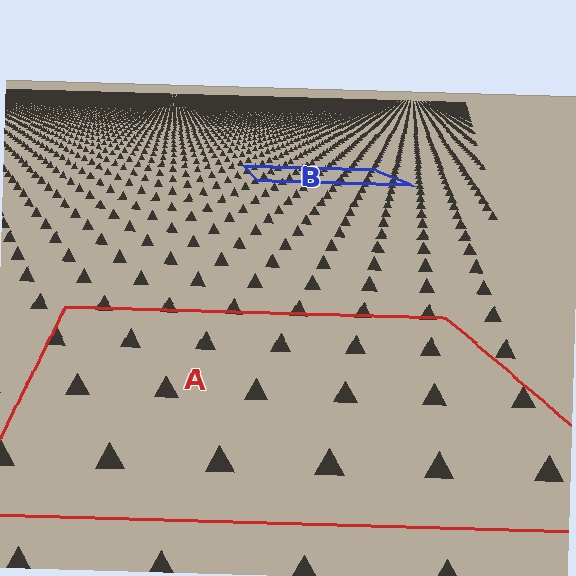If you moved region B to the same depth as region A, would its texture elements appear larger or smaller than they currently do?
They would appear larger. At a closer depth, the same texture elements are projected at a bigger on-screen size.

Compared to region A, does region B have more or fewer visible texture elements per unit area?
Region B has more texture elements per unit area — they are packed more densely because it is farther away.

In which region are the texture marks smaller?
The texture marks are smaller in region B, because it is farther away.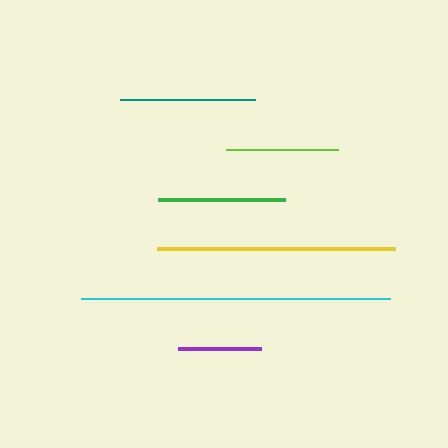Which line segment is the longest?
The cyan line is the longest at approximately 309 pixels.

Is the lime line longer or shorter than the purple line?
The lime line is longer than the purple line.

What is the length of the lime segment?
The lime segment is approximately 112 pixels long.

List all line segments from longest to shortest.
From longest to shortest: cyan, yellow, teal, green, lime, purple.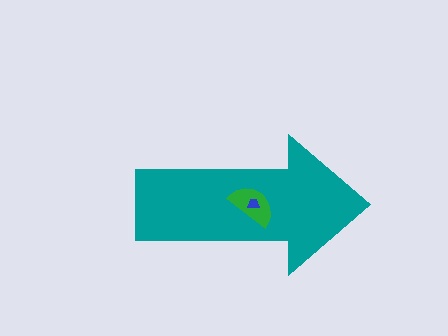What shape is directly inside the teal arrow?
The green semicircle.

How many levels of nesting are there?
3.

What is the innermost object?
The blue trapezoid.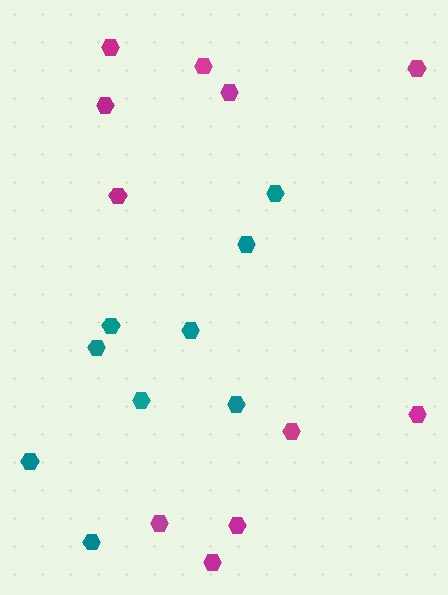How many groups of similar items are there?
There are 2 groups: one group of magenta hexagons (11) and one group of teal hexagons (9).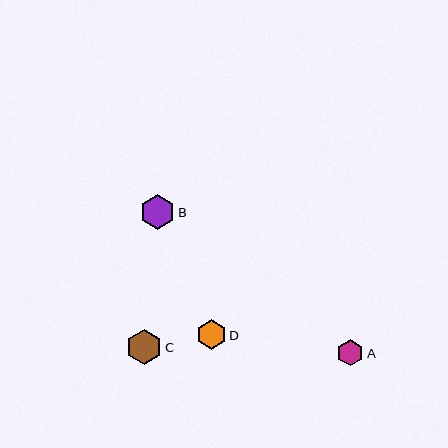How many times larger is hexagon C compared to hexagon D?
Hexagon C is approximately 1.2 times the size of hexagon D.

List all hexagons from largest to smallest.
From largest to smallest: C, B, D, A.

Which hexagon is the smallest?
Hexagon A is the smallest with a size of approximately 26 pixels.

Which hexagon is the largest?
Hexagon C is the largest with a size of approximately 35 pixels.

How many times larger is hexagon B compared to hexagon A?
Hexagon B is approximately 1.3 times the size of hexagon A.